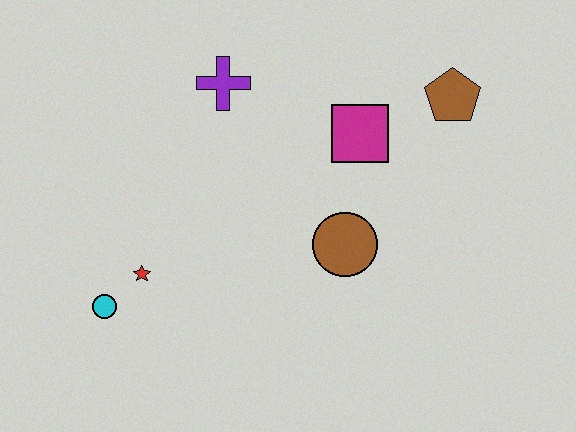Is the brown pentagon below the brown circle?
No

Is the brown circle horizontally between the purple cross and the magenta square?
Yes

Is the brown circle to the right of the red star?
Yes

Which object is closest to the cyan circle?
The red star is closest to the cyan circle.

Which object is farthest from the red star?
The brown pentagon is farthest from the red star.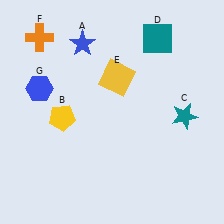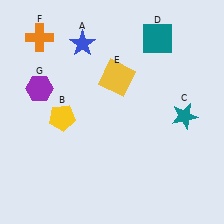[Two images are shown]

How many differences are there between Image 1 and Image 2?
There is 1 difference between the two images.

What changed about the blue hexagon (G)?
In Image 1, G is blue. In Image 2, it changed to purple.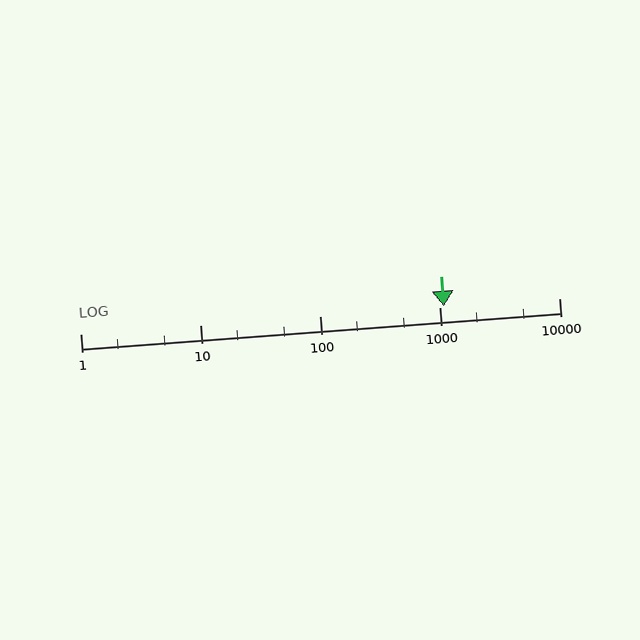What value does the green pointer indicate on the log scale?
The pointer indicates approximately 1100.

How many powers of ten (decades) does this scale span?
The scale spans 4 decades, from 1 to 10000.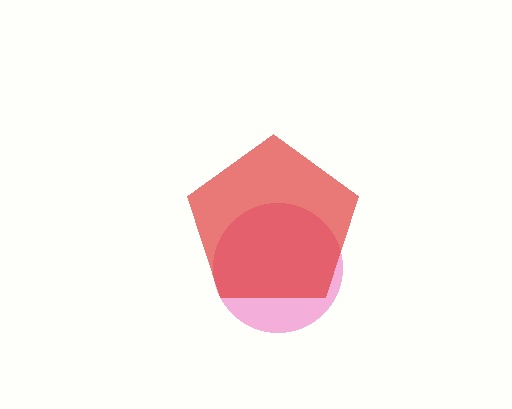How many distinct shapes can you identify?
There are 2 distinct shapes: a pink circle, a red pentagon.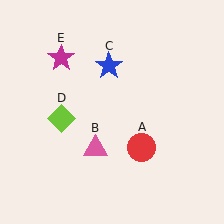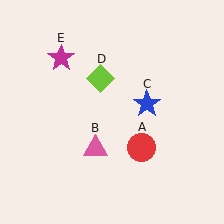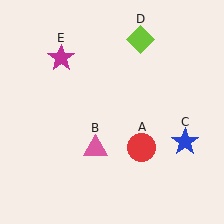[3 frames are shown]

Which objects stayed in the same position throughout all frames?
Red circle (object A) and pink triangle (object B) and magenta star (object E) remained stationary.